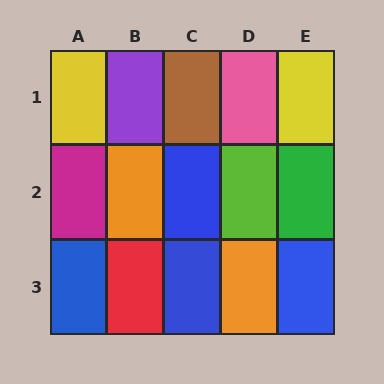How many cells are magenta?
1 cell is magenta.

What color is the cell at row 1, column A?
Yellow.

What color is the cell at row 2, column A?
Magenta.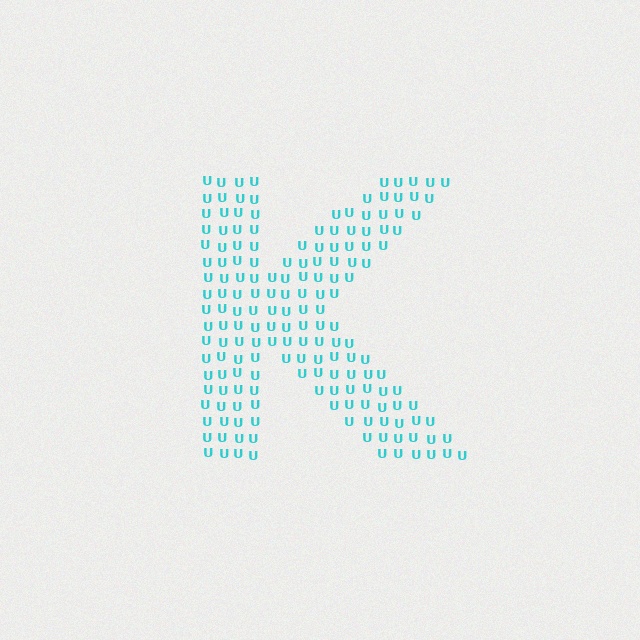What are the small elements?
The small elements are letter U's.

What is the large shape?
The large shape is the letter K.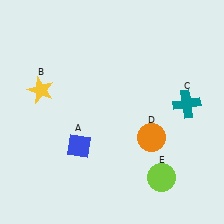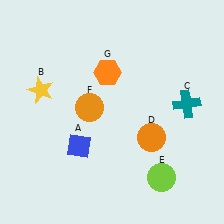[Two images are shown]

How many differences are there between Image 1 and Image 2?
There are 2 differences between the two images.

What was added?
An orange circle (F), an orange hexagon (G) were added in Image 2.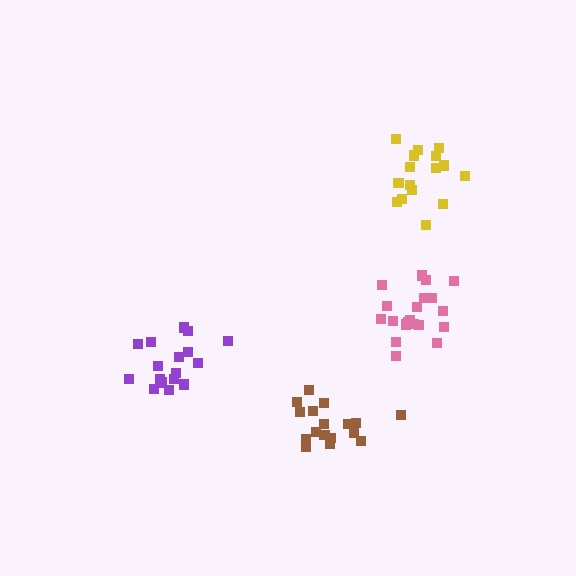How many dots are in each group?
Group 1: 17 dots, Group 2: 17 dots, Group 3: 20 dots, Group 4: 16 dots (70 total).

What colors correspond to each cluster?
The clusters are colored: brown, purple, pink, yellow.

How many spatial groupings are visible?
There are 4 spatial groupings.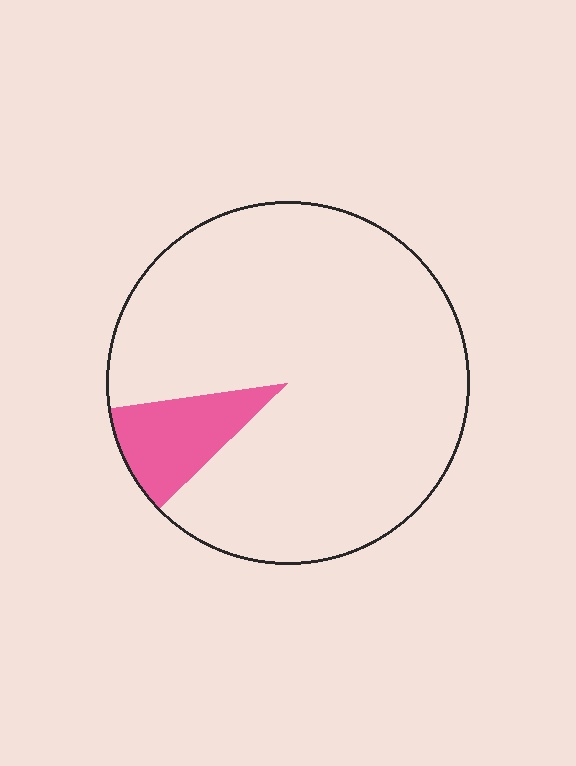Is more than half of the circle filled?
No.